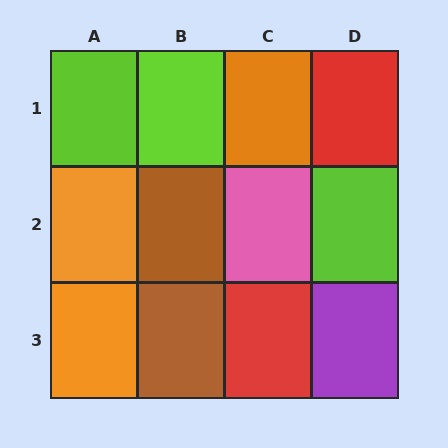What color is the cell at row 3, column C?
Red.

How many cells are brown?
2 cells are brown.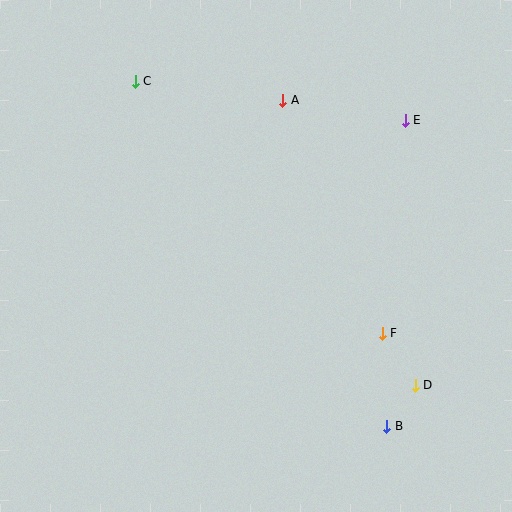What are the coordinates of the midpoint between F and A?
The midpoint between F and A is at (332, 217).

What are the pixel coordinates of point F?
Point F is at (382, 333).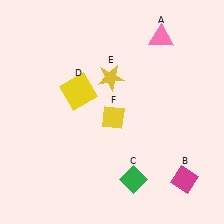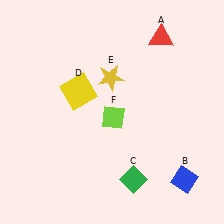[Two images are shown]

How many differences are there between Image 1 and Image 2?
There are 3 differences between the two images.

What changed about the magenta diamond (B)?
In Image 1, B is magenta. In Image 2, it changed to blue.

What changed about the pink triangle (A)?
In Image 1, A is pink. In Image 2, it changed to red.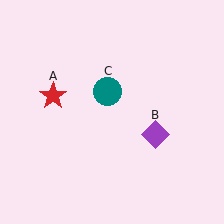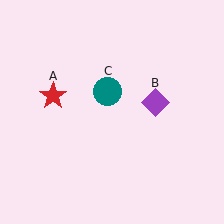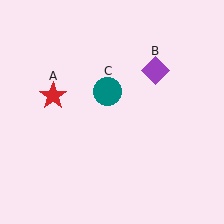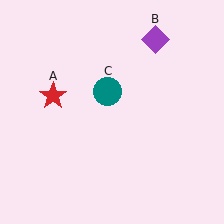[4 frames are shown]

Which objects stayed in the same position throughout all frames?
Red star (object A) and teal circle (object C) remained stationary.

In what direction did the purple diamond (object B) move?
The purple diamond (object B) moved up.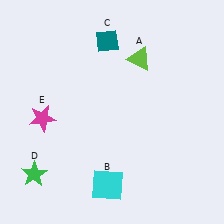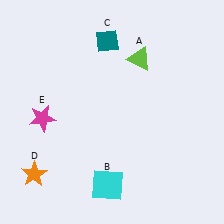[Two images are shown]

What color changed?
The star (D) changed from green in Image 1 to orange in Image 2.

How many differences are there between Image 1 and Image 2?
There is 1 difference between the two images.